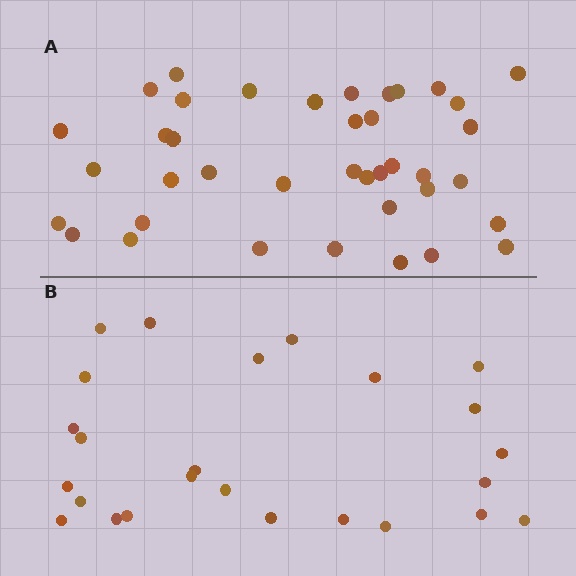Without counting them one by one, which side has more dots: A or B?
Region A (the top region) has more dots.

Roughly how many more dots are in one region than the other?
Region A has approximately 15 more dots than region B.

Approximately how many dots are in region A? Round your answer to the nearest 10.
About 40 dots. (The exact count is 39, which rounds to 40.)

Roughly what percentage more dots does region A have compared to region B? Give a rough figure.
About 55% more.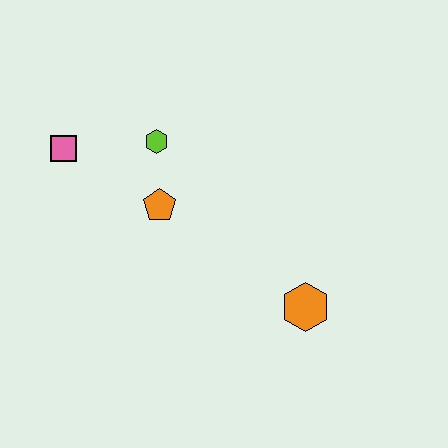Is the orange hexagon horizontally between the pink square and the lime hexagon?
No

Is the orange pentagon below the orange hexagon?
No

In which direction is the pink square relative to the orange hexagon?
The pink square is to the left of the orange hexagon.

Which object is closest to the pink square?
The lime hexagon is closest to the pink square.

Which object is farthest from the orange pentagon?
The orange hexagon is farthest from the orange pentagon.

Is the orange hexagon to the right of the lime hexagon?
Yes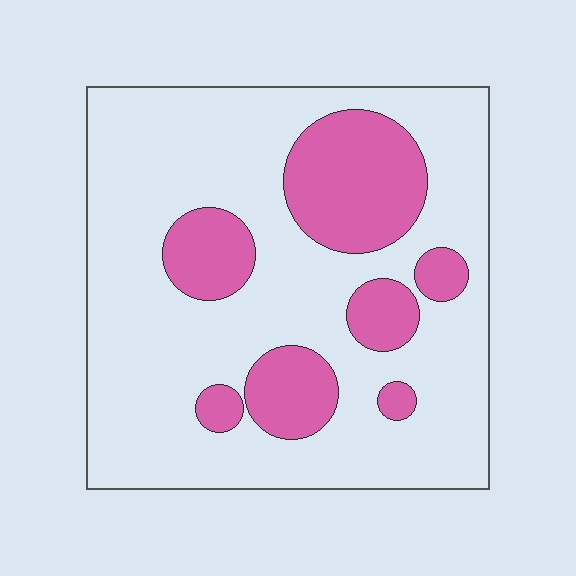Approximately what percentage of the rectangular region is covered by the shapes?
Approximately 25%.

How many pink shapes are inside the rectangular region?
7.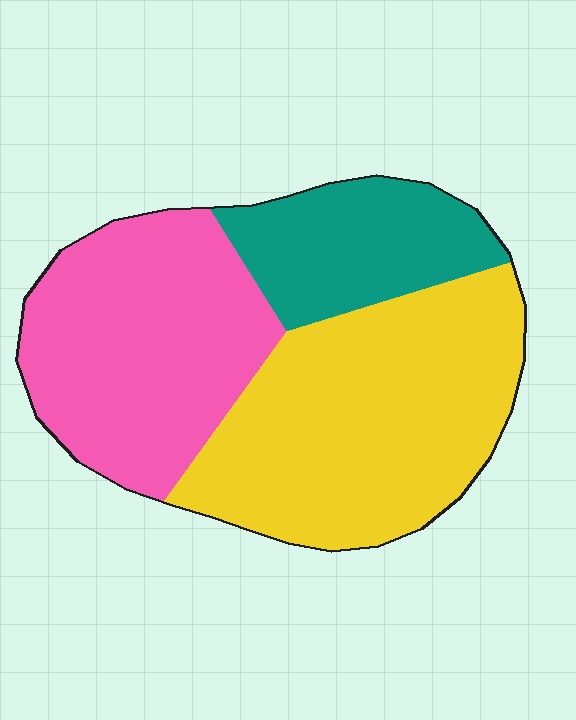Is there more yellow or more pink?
Yellow.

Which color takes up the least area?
Teal, at roughly 20%.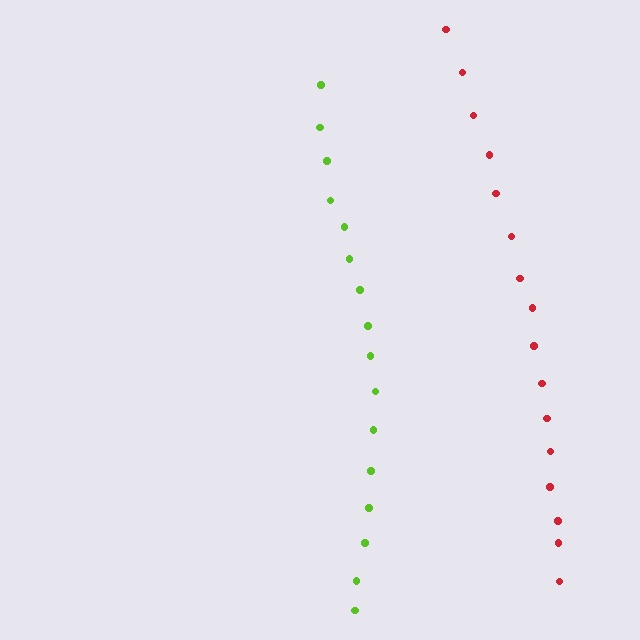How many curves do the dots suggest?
There are 2 distinct paths.